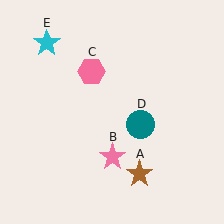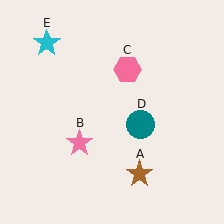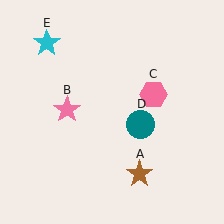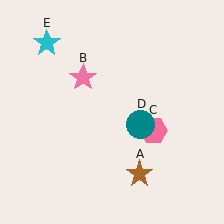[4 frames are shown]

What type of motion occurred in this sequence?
The pink star (object B), pink hexagon (object C) rotated clockwise around the center of the scene.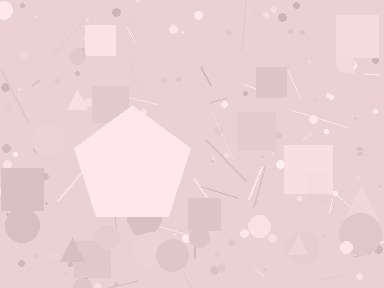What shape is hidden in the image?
A pentagon is hidden in the image.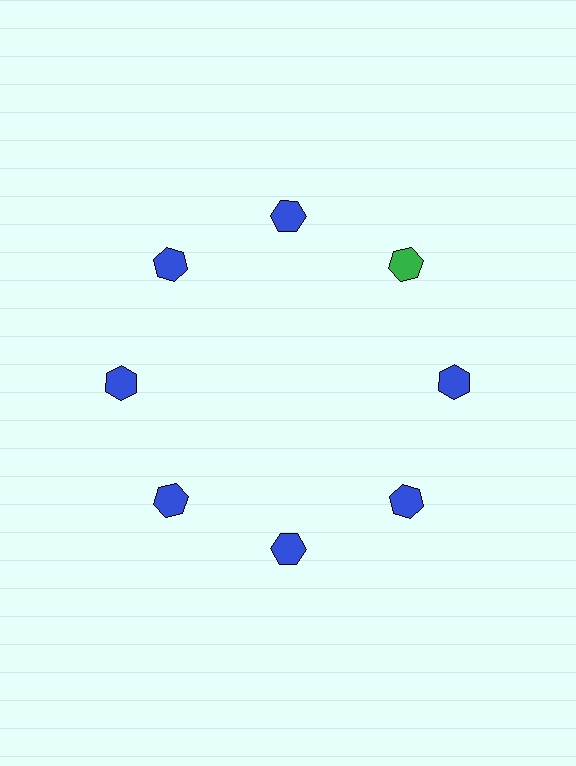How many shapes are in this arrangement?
There are 8 shapes arranged in a ring pattern.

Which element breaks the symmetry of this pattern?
The green hexagon at roughly the 2 o'clock position breaks the symmetry. All other shapes are blue hexagons.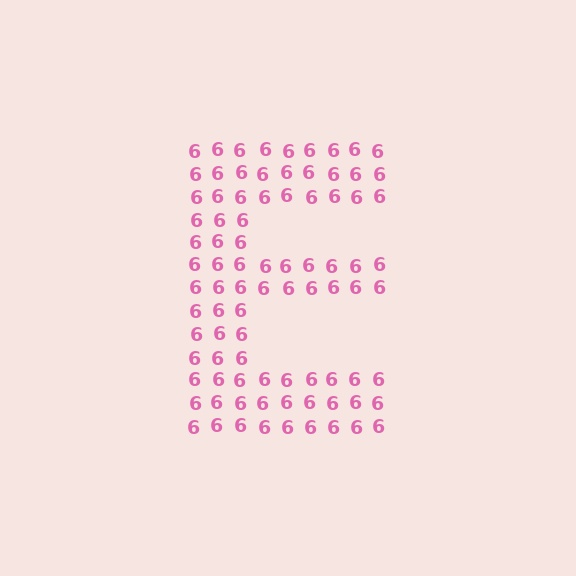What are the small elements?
The small elements are digit 6's.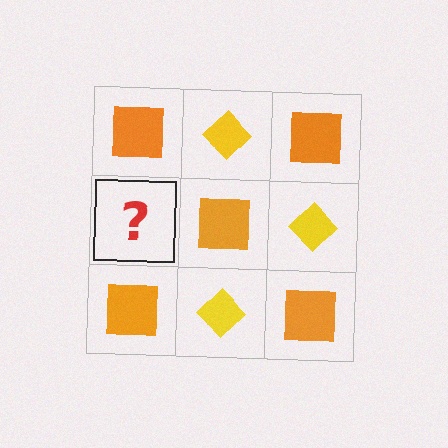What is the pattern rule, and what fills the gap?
The rule is that it alternates orange square and yellow diamond in a checkerboard pattern. The gap should be filled with a yellow diamond.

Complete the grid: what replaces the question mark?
The question mark should be replaced with a yellow diamond.